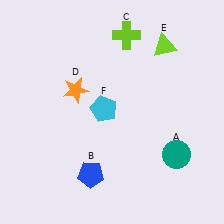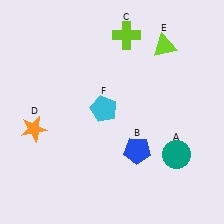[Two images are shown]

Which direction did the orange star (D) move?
The orange star (D) moved left.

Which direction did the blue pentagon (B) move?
The blue pentagon (B) moved right.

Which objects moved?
The objects that moved are: the blue pentagon (B), the orange star (D).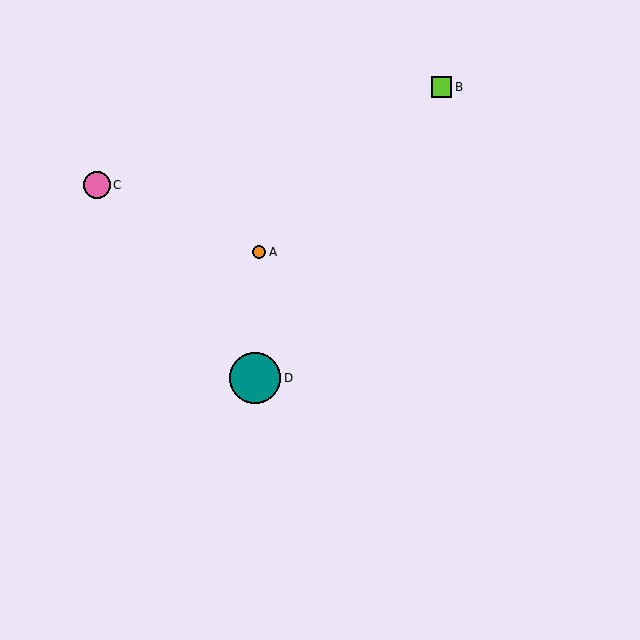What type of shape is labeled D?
Shape D is a teal circle.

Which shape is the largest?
The teal circle (labeled D) is the largest.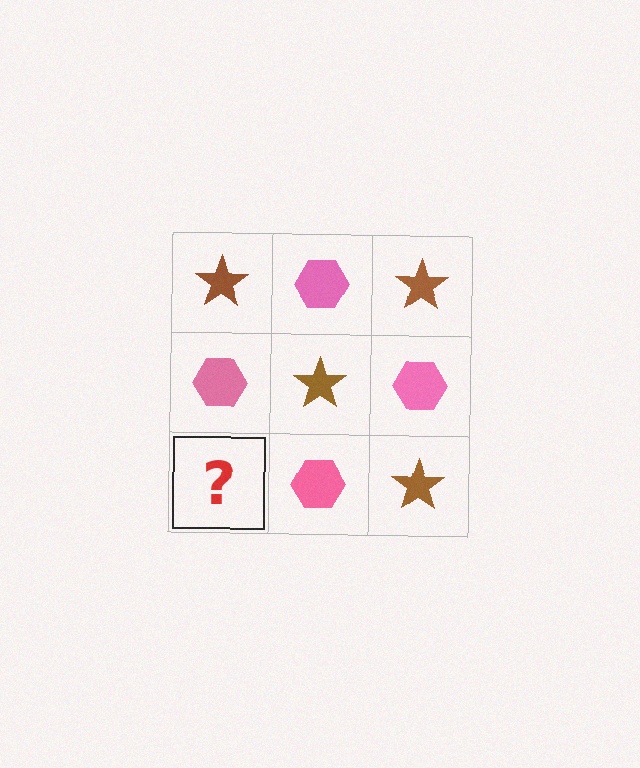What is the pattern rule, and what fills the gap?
The rule is that it alternates brown star and pink hexagon in a checkerboard pattern. The gap should be filled with a brown star.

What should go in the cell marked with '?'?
The missing cell should contain a brown star.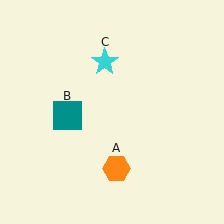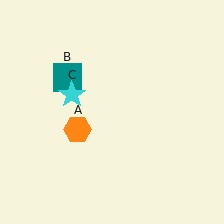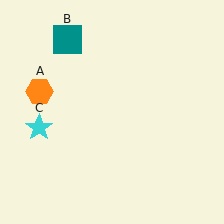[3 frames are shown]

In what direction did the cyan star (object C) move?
The cyan star (object C) moved down and to the left.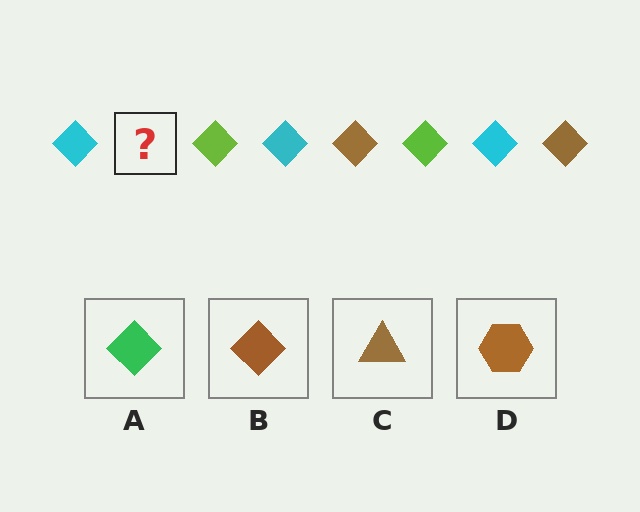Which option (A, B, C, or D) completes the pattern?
B.